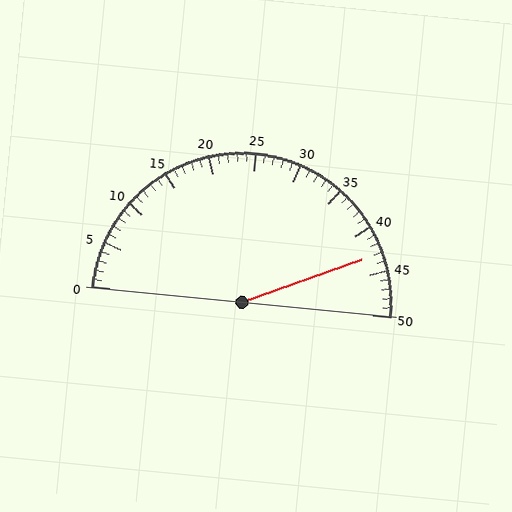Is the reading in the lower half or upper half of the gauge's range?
The reading is in the upper half of the range (0 to 50).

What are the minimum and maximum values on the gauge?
The gauge ranges from 0 to 50.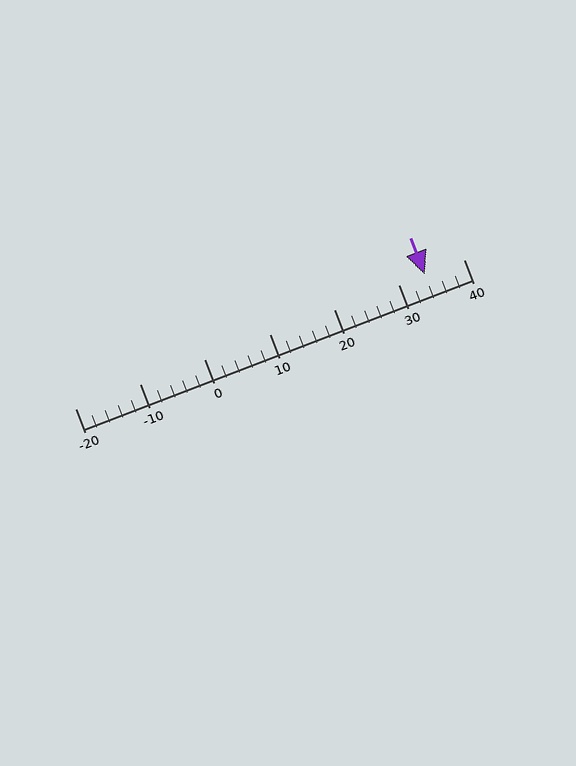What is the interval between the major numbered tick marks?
The major tick marks are spaced 10 units apart.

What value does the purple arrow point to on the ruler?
The purple arrow points to approximately 34.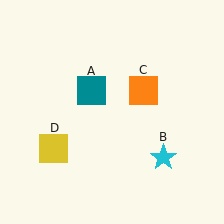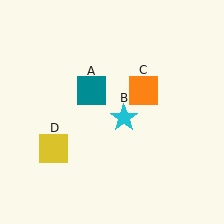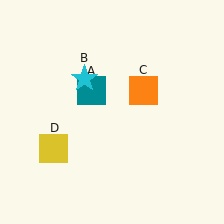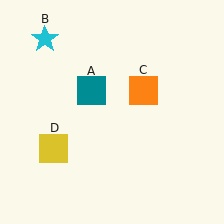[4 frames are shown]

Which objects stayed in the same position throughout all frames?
Teal square (object A) and orange square (object C) and yellow square (object D) remained stationary.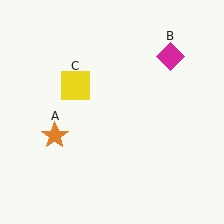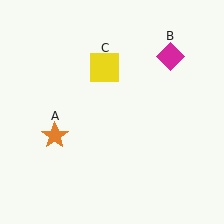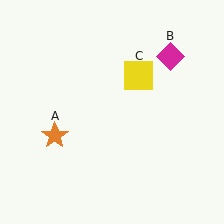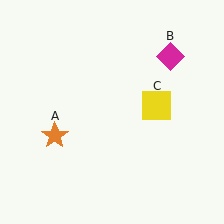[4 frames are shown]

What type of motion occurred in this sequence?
The yellow square (object C) rotated clockwise around the center of the scene.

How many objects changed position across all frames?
1 object changed position: yellow square (object C).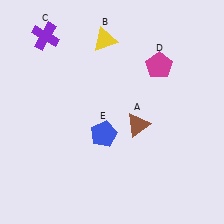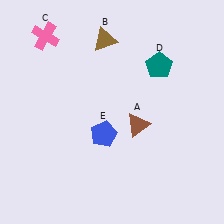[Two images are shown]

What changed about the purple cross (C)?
In Image 1, C is purple. In Image 2, it changed to pink.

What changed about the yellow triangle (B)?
In Image 1, B is yellow. In Image 2, it changed to brown.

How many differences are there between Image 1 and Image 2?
There are 3 differences between the two images.